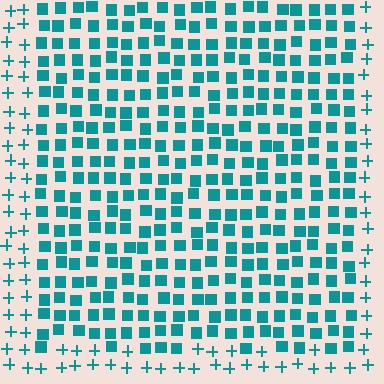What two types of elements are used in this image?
The image uses squares inside the rectangle region and plus signs outside it.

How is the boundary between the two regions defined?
The boundary is defined by a change in element shape: squares inside vs. plus signs outside. All elements share the same color and spacing.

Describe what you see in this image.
The image is filled with small teal elements arranged in a uniform grid. A rectangle-shaped region contains squares, while the surrounding area contains plus signs. The boundary is defined purely by the change in element shape.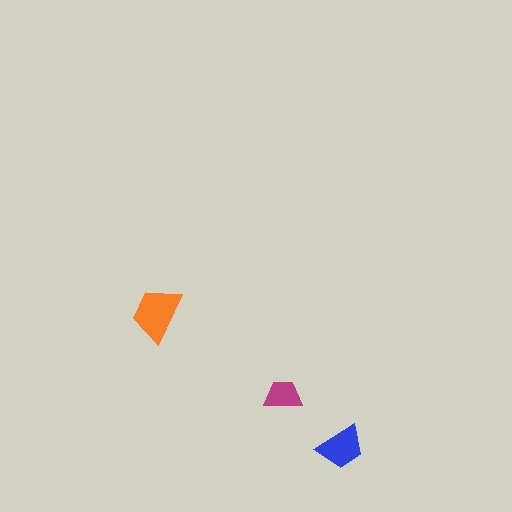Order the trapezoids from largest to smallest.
the orange one, the blue one, the magenta one.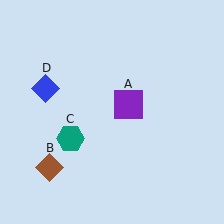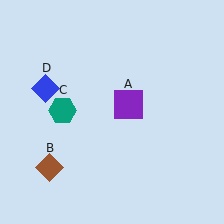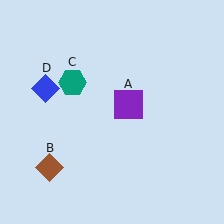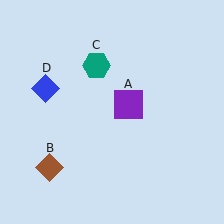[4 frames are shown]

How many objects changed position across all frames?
1 object changed position: teal hexagon (object C).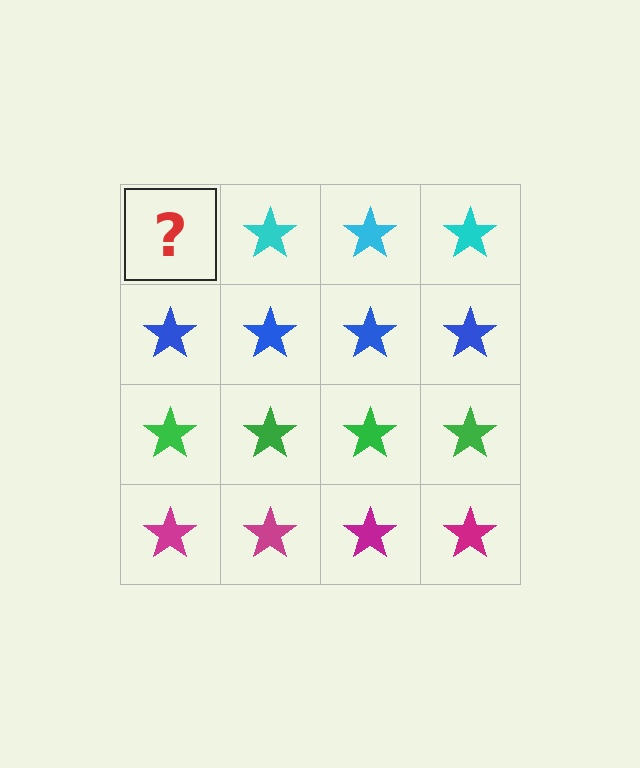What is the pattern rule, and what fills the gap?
The rule is that each row has a consistent color. The gap should be filled with a cyan star.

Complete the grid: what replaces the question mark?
The question mark should be replaced with a cyan star.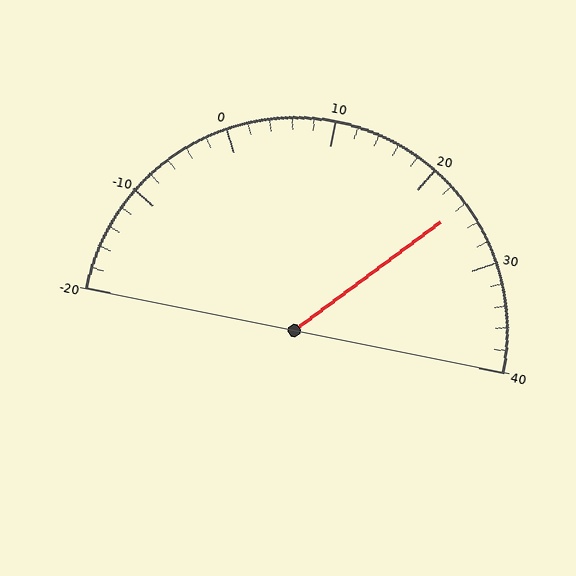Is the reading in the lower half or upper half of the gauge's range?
The reading is in the upper half of the range (-20 to 40).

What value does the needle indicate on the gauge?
The needle indicates approximately 24.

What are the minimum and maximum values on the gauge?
The gauge ranges from -20 to 40.